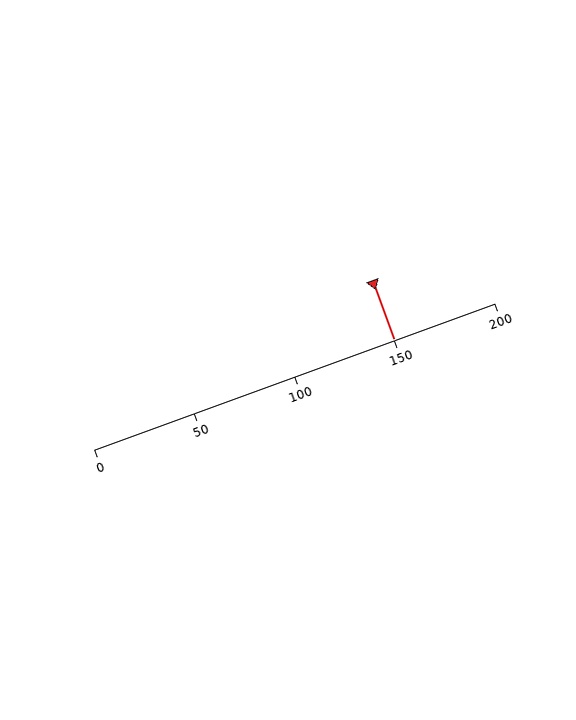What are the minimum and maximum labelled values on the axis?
The axis runs from 0 to 200.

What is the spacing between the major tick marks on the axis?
The major ticks are spaced 50 apart.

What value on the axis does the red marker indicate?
The marker indicates approximately 150.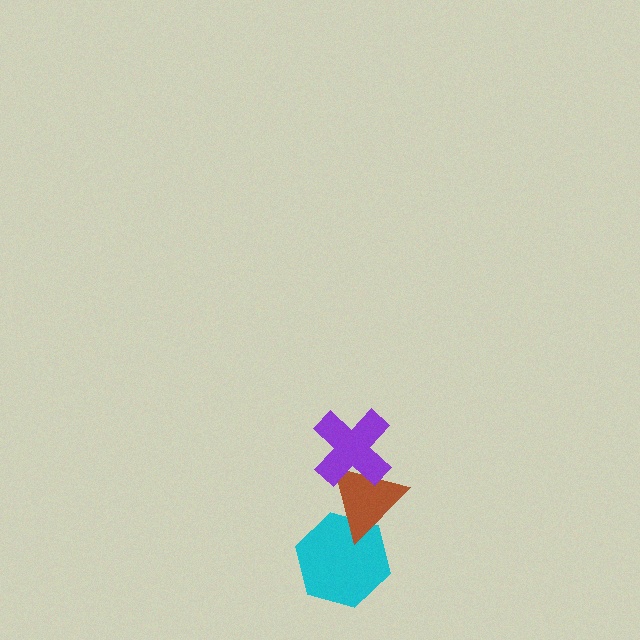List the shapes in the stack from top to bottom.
From top to bottom: the purple cross, the brown triangle, the cyan hexagon.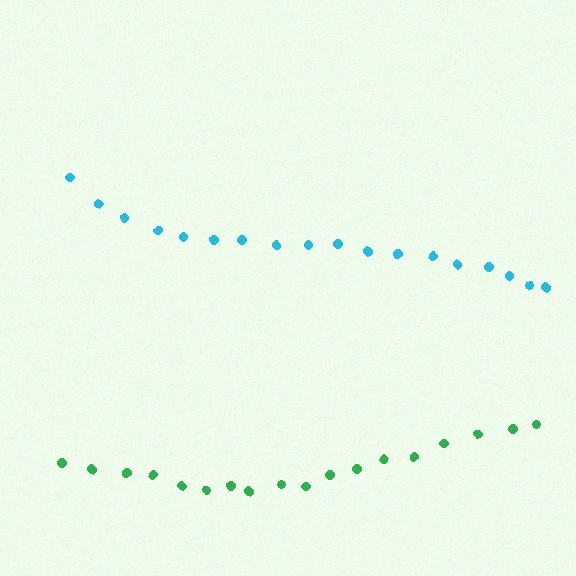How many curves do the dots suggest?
There are 2 distinct paths.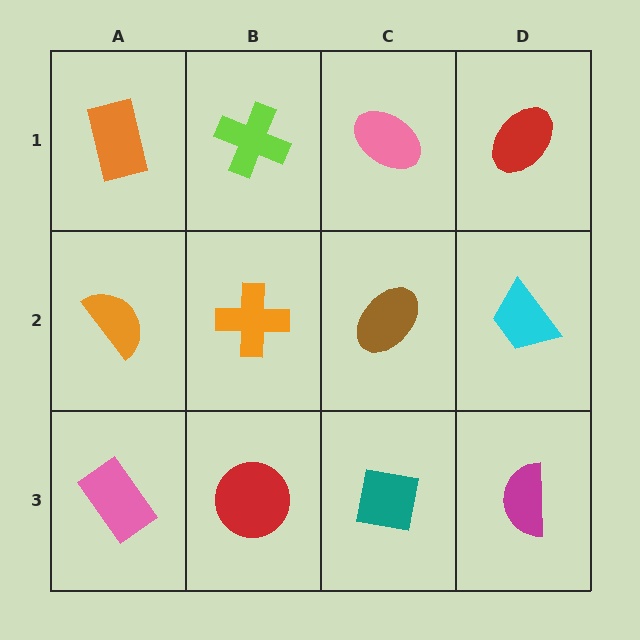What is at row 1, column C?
A pink ellipse.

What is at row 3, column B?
A red circle.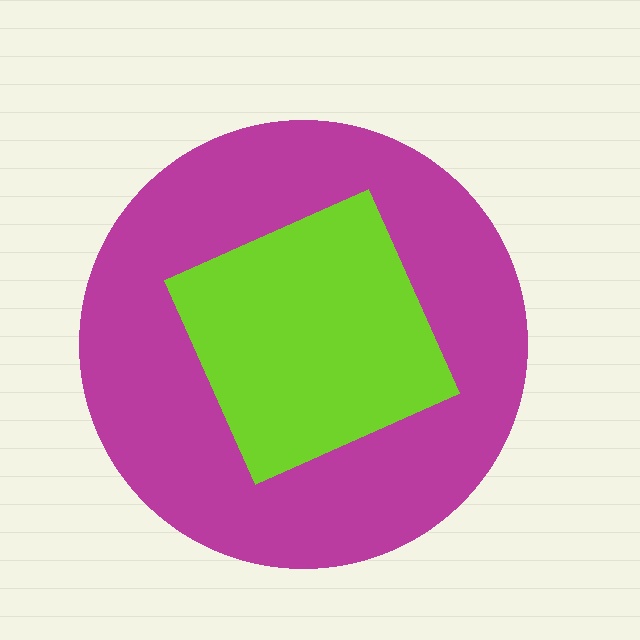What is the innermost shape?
The lime square.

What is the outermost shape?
The magenta circle.